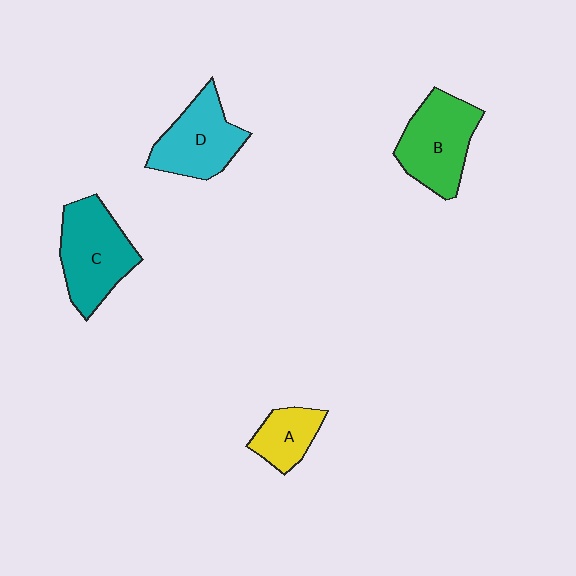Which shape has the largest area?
Shape C (teal).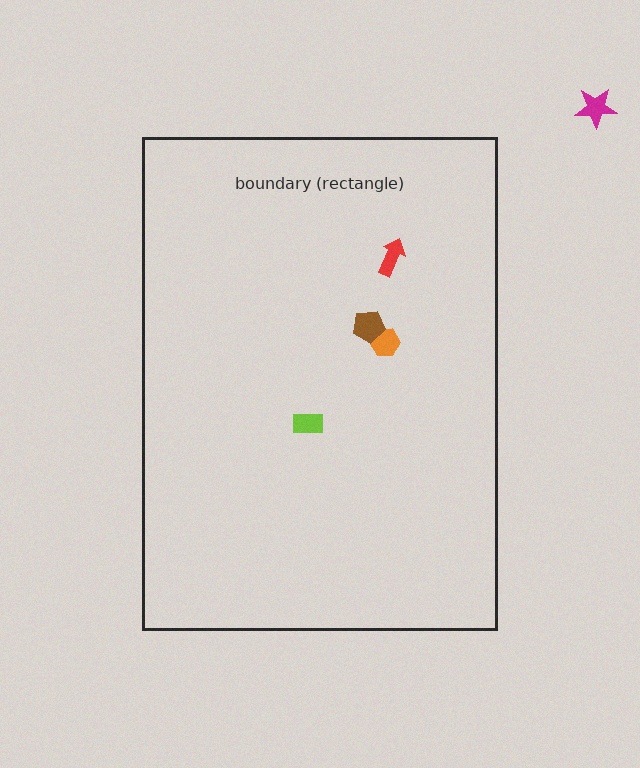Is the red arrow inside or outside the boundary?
Inside.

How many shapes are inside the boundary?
4 inside, 1 outside.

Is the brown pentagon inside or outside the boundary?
Inside.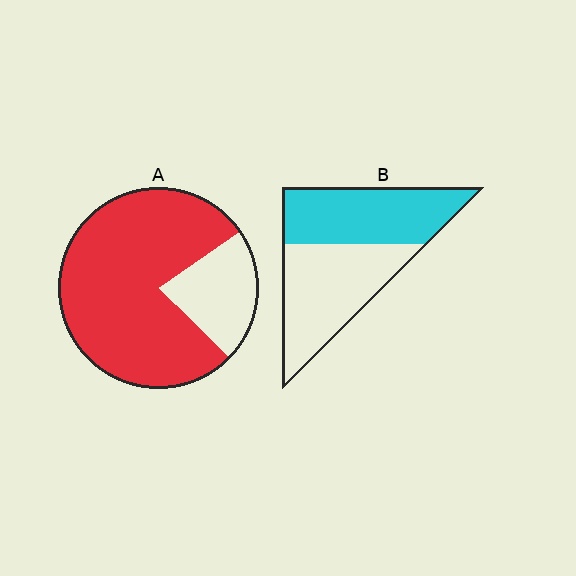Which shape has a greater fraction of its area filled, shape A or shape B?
Shape A.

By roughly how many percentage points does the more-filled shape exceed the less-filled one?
By roughly 30 percentage points (A over B).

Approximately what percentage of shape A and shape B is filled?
A is approximately 80% and B is approximately 50%.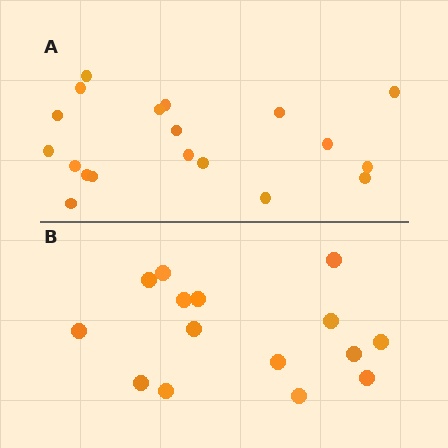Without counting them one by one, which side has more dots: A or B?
Region A (the top region) has more dots.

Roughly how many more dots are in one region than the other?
Region A has about 4 more dots than region B.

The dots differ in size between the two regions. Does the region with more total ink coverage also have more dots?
No. Region B has more total ink coverage because its dots are larger, but region A actually contains more individual dots. Total area can be misleading — the number of items is what matters here.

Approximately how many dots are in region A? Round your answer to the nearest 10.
About 20 dots. (The exact count is 19, which rounds to 20.)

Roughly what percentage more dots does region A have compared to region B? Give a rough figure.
About 25% more.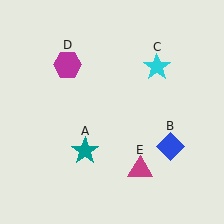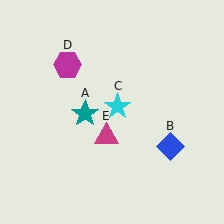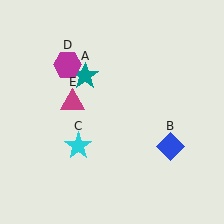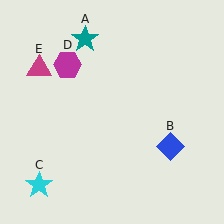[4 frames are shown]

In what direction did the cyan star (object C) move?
The cyan star (object C) moved down and to the left.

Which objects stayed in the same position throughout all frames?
Blue diamond (object B) and magenta hexagon (object D) remained stationary.